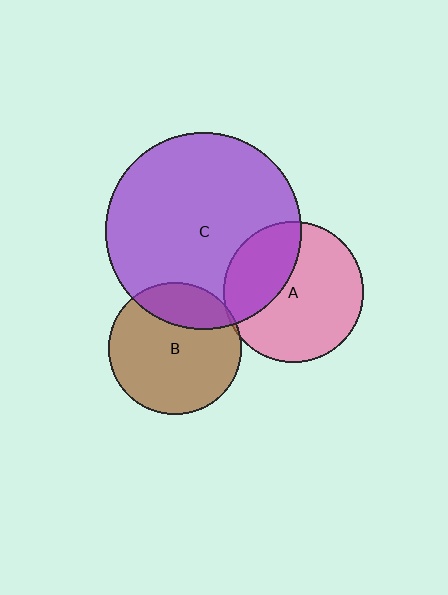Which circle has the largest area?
Circle C (purple).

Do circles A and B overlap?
Yes.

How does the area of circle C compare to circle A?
Approximately 2.0 times.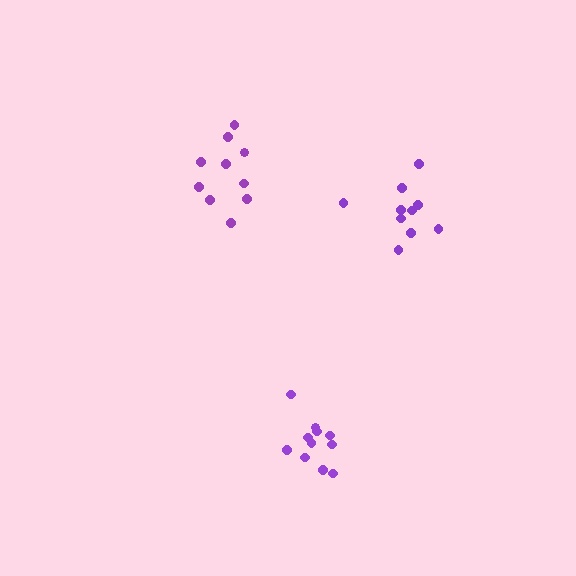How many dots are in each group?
Group 1: 10 dots, Group 2: 11 dots, Group 3: 10 dots (31 total).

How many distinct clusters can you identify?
There are 3 distinct clusters.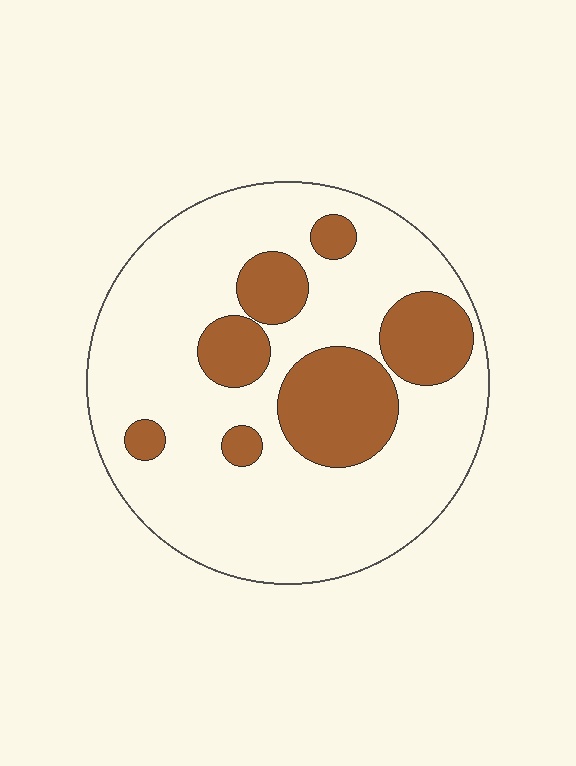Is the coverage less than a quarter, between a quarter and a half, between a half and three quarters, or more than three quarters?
Less than a quarter.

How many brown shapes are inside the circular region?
7.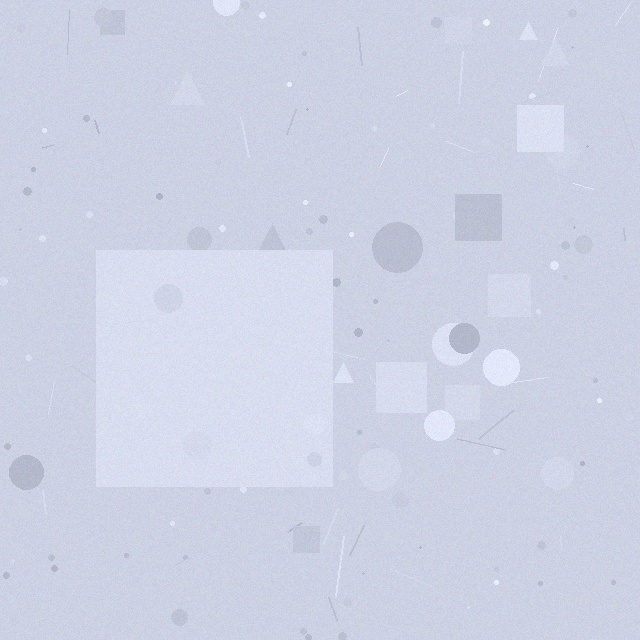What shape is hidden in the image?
A square is hidden in the image.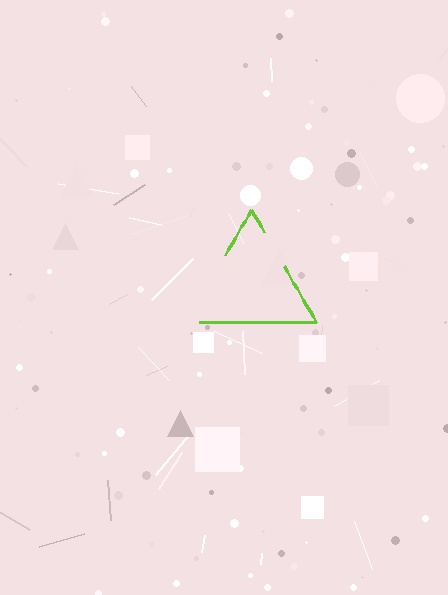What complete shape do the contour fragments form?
The contour fragments form a triangle.